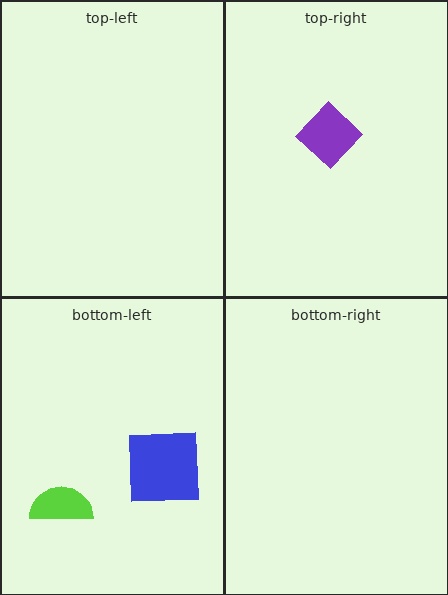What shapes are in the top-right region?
The purple diamond.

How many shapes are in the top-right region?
1.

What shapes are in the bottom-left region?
The lime semicircle, the blue square.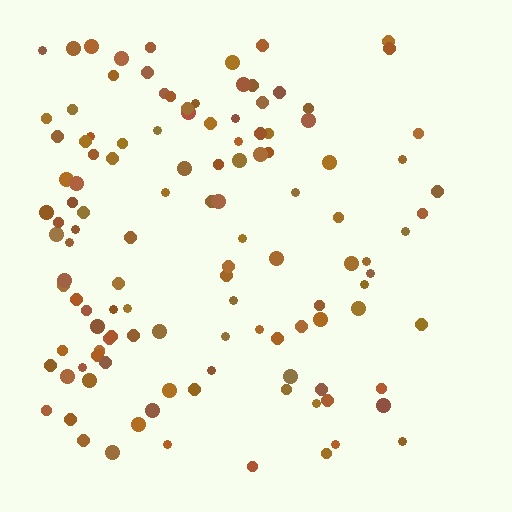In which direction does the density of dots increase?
From right to left, with the left side densest.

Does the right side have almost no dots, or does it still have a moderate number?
Still a moderate number, just noticeably fewer than the left.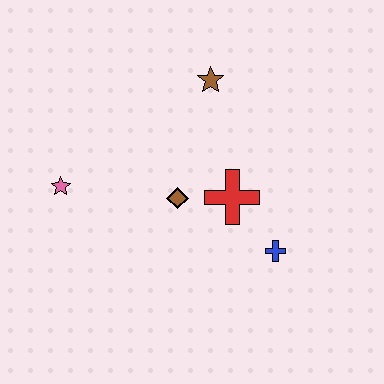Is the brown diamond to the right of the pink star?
Yes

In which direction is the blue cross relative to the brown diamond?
The blue cross is to the right of the brown diamond.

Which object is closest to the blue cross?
The red cross is closest to the blue cross.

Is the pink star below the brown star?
Yes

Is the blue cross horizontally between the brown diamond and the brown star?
No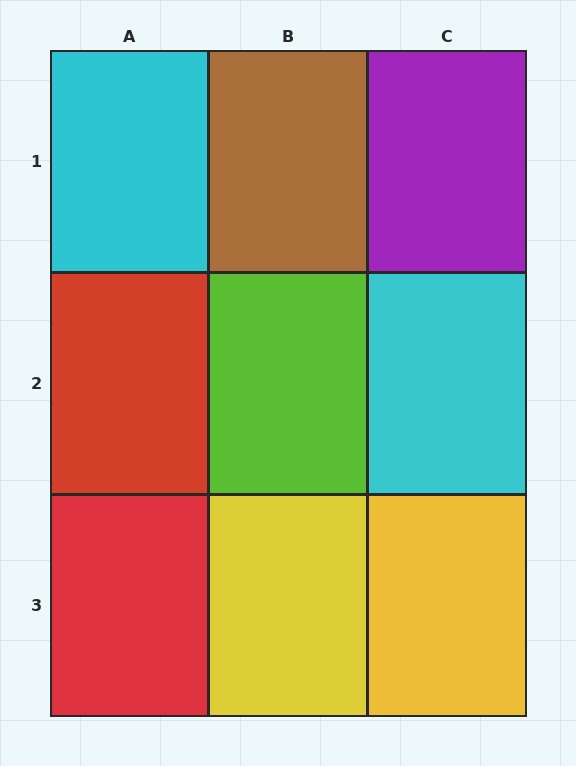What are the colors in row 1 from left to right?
Cyan, brown, purple.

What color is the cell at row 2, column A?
Red.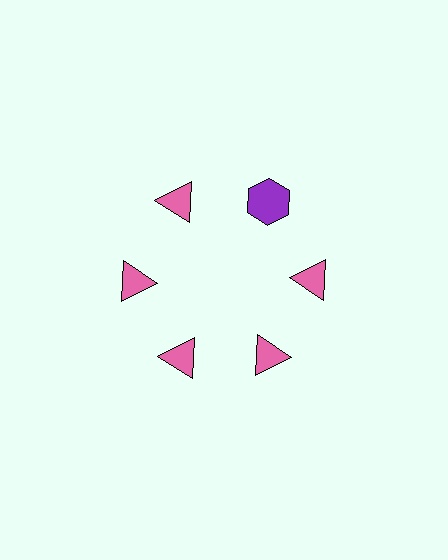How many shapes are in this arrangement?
There are 6 shapes arranged in a ring pattern.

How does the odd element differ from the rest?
It differs in both color (purple instead of pink) and shape (hexagon instead of triangle).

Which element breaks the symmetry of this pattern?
The purple hexagon at roughly the 1 o'clock position breaks the symmetry. All other shapes are pink triangles.